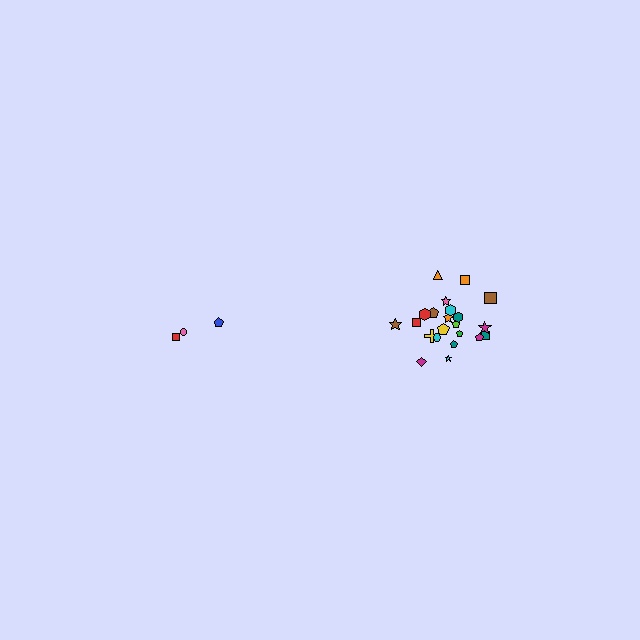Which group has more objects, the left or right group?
The right group.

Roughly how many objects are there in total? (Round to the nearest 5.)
Roughly 25 objects in total.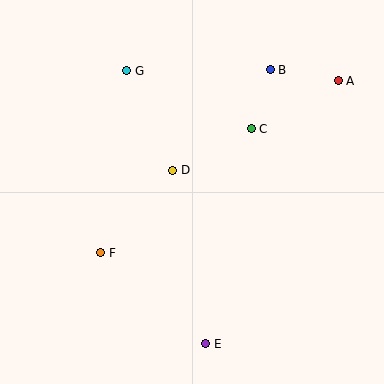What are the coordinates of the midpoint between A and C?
The midpoint between A and C is at (295, 105).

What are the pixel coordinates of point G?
Point G is at (127, 71).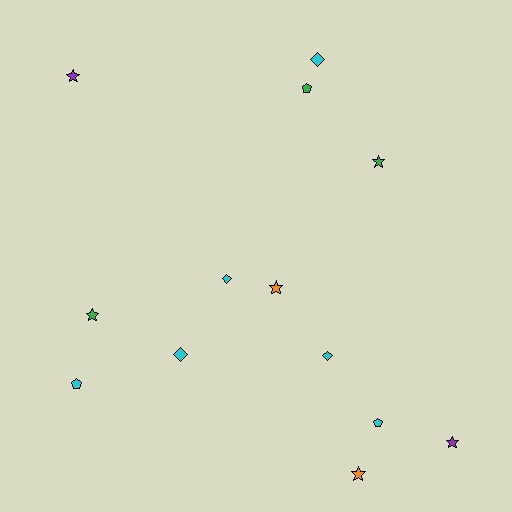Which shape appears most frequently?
Star, with 6 objects.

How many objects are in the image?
There are 13 objects.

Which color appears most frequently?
Cyan, with 6 objects.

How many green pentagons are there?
There is 1 green pentagon.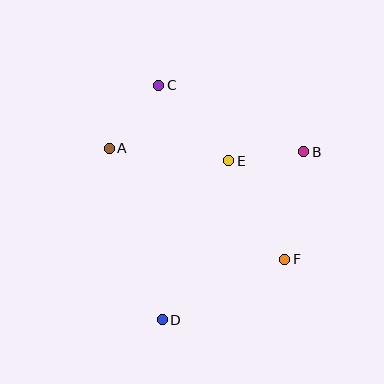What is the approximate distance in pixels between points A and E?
The distance between A and E is approximately 120 pixels.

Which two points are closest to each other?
Points B and E are closest to each other.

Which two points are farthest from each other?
Points C and D are farthest from each other.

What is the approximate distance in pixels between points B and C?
The distance between B and C is approximately 160 pixels.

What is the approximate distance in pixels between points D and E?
The distance between D and E is approximately 172 pixels.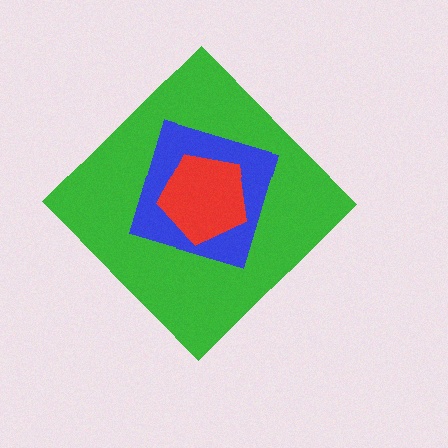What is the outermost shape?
The green diamond.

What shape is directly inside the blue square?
The red pentagon.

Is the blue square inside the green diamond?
Yes.